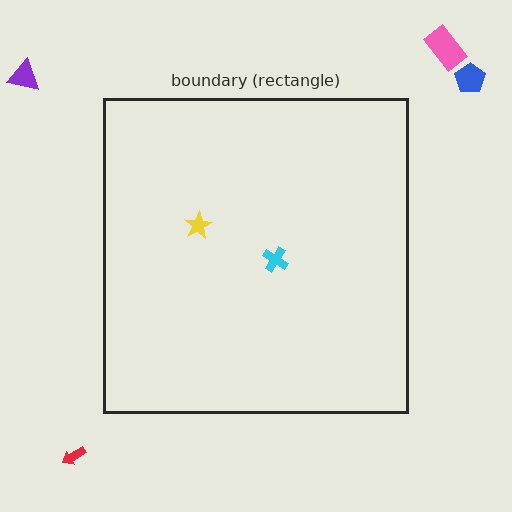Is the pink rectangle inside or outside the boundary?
Outside.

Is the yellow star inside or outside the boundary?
Inside.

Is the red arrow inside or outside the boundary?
Outside.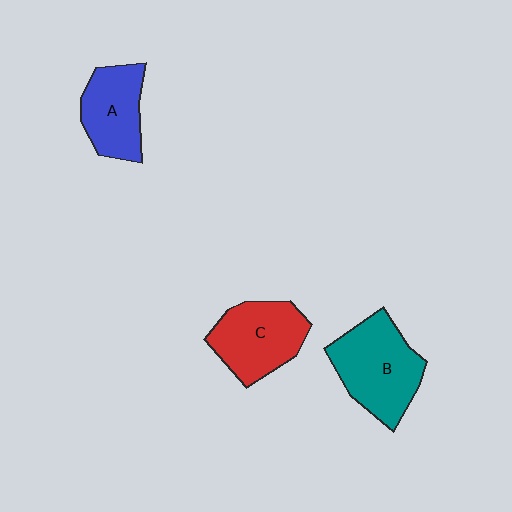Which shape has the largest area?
Shape B (teal).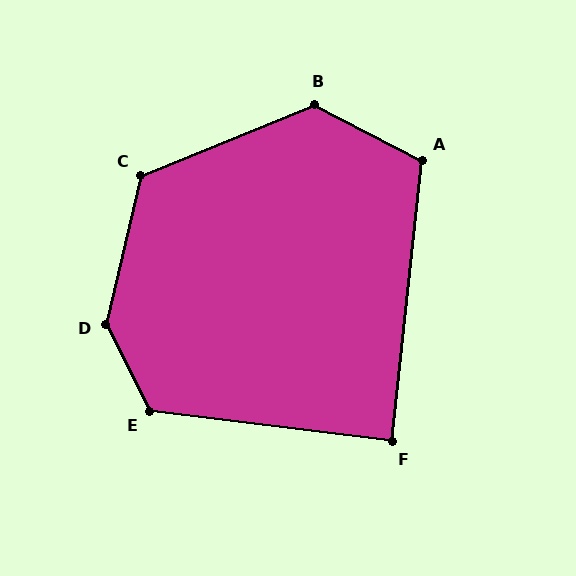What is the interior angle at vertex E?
Approximately 124 degrees (obtuse).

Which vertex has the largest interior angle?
D, at approximately 140 degrees.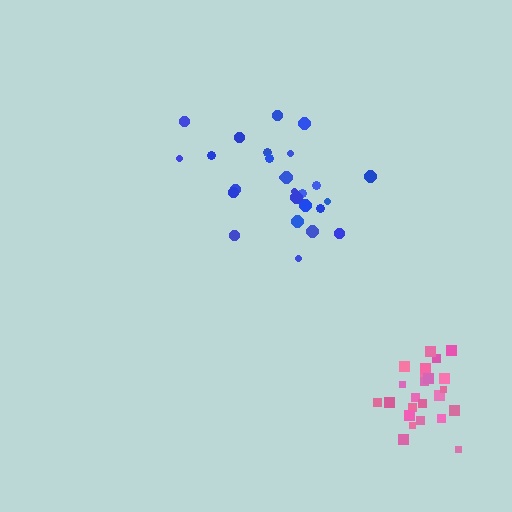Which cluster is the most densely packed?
Pink.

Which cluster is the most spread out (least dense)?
Blue.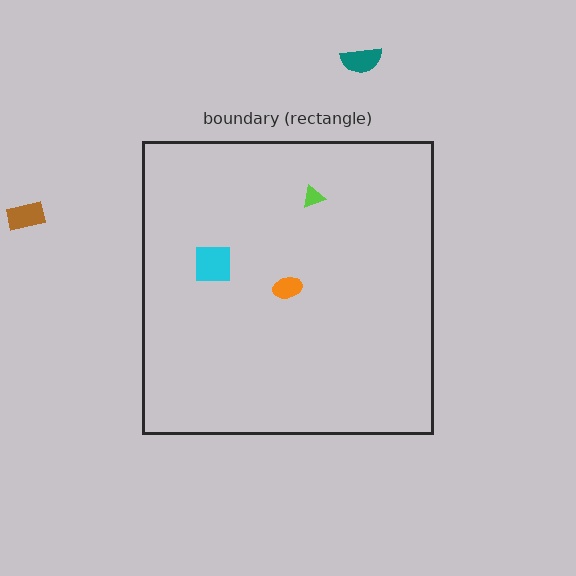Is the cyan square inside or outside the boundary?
Inside.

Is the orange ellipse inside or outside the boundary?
Inside.